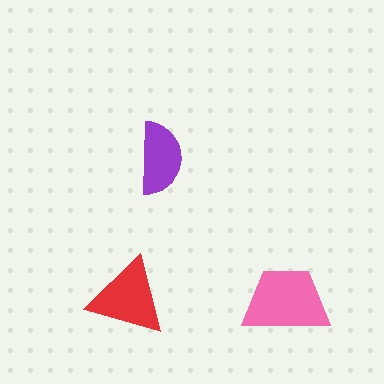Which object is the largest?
The pink trapezoid.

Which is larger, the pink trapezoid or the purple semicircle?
The pink trapezoid.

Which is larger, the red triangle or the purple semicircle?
The red triangle.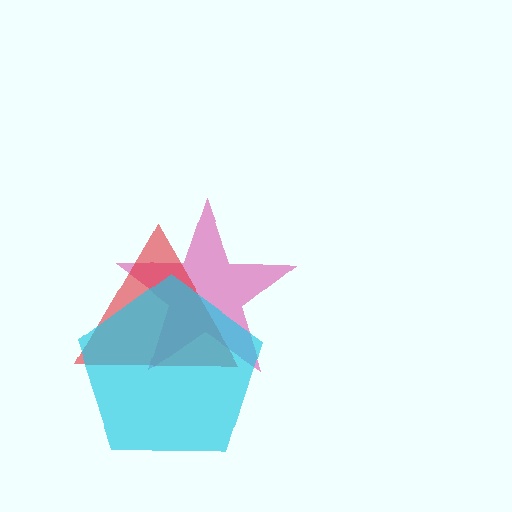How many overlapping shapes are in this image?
There are 3 overlapping shapes in the image.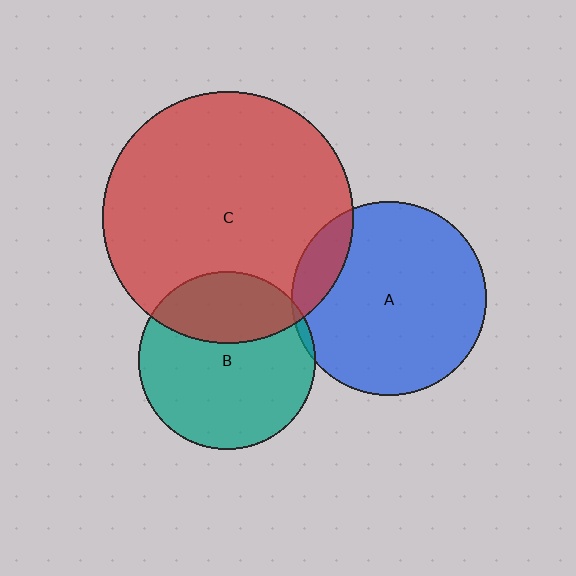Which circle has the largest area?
Circle C (red).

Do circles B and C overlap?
Yes.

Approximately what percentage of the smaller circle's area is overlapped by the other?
Approximately 30%.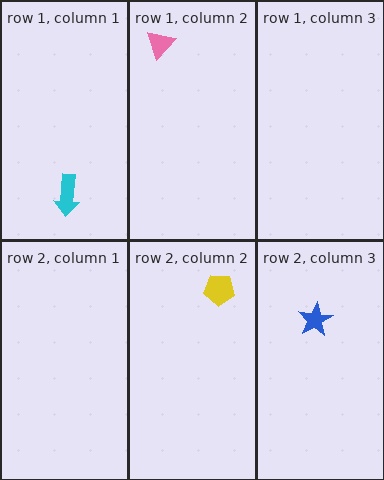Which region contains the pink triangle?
The row 1, column 2 region.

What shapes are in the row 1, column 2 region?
The pink triangle.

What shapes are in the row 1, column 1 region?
The cyan arrow.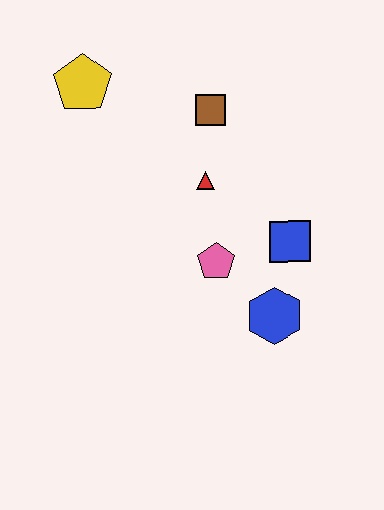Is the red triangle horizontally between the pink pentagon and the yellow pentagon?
Yes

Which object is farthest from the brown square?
The blue hexagon is farthest from the brown square.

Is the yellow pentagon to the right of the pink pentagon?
No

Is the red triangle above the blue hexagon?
Yes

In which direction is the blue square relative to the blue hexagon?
The blue square is above the blue hexagon.